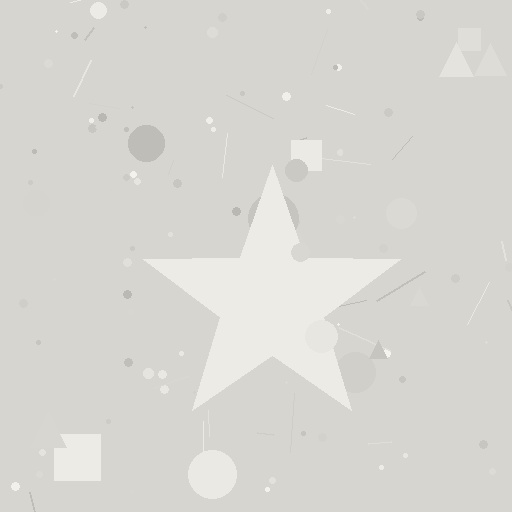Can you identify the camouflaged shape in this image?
The camouflaged shape is a star.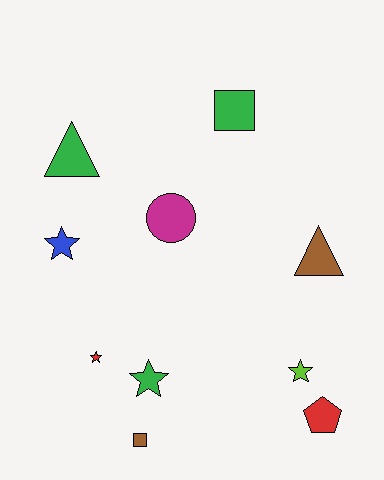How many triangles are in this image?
There are 2 triangles.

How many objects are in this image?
There are 10 objects.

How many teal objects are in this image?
There are no teal objects.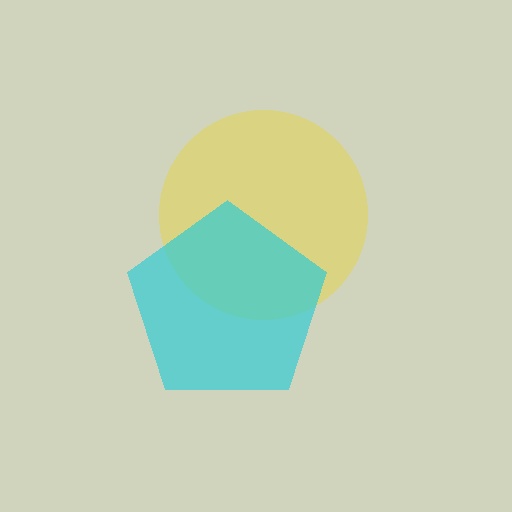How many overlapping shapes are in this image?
There are 2 overlapping shapes in the image.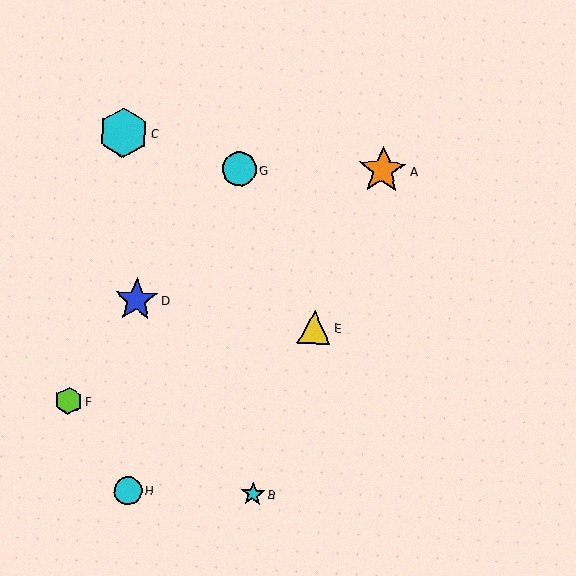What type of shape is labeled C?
Shape C is a cyan hexagon.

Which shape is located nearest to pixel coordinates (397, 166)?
The orange star (labeled A) at (383, 170) is nearest to that location.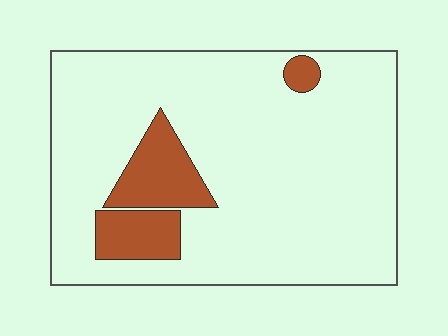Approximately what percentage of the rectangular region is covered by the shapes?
Approximately 15%.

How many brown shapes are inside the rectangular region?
3.